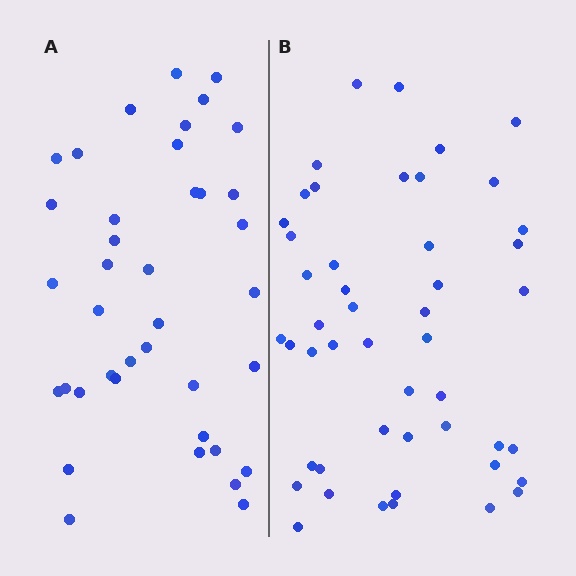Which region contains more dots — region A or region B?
Region B (the right region) has more dots.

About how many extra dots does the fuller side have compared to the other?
Region B has roughly 8 or so more dots than region A.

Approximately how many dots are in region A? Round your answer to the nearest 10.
About 40 dots. (The exact count is 39, which rounds to 40.)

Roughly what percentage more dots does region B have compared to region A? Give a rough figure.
About 25% more.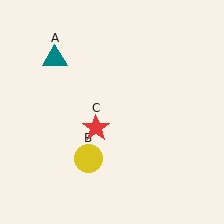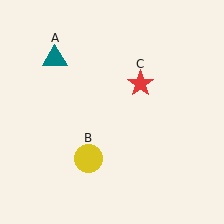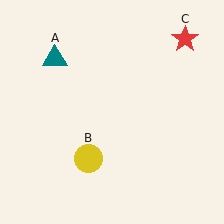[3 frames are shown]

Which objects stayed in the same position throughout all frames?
Teal triangle (object A) and yellow circle (object B) remained stationary.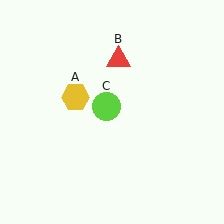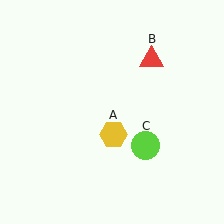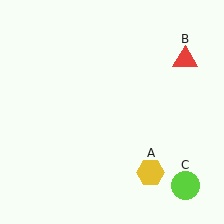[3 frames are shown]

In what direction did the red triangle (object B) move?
The red triangle (object B) moved right.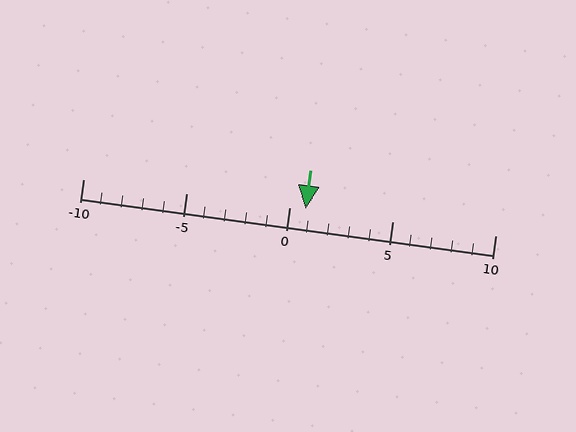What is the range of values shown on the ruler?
The ruler shows values from -10 to 10.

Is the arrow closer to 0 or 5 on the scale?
The arrow is closer to 0.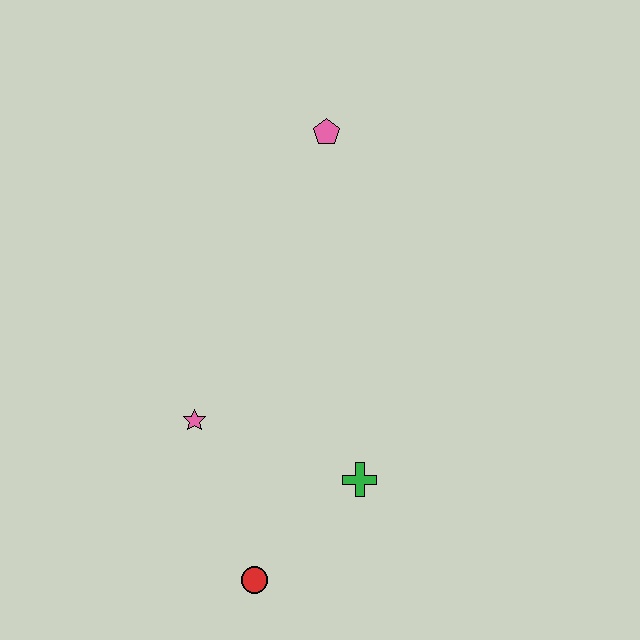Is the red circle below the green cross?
Yes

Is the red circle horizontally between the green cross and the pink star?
Yes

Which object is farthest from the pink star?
The pink pentagon is farthest from the pink star.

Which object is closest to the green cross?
The red circle is closest to the green cross.